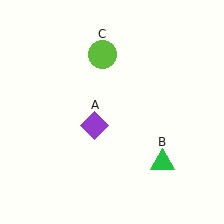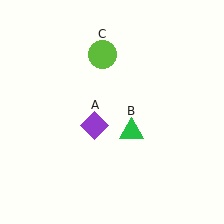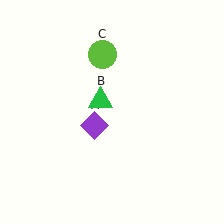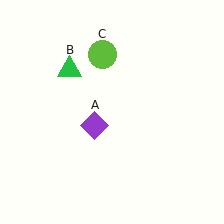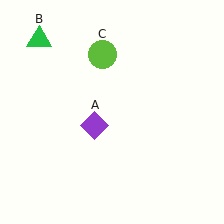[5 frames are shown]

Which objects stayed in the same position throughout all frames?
Purple diamond (object A) and lime circle (object C) remained stationary.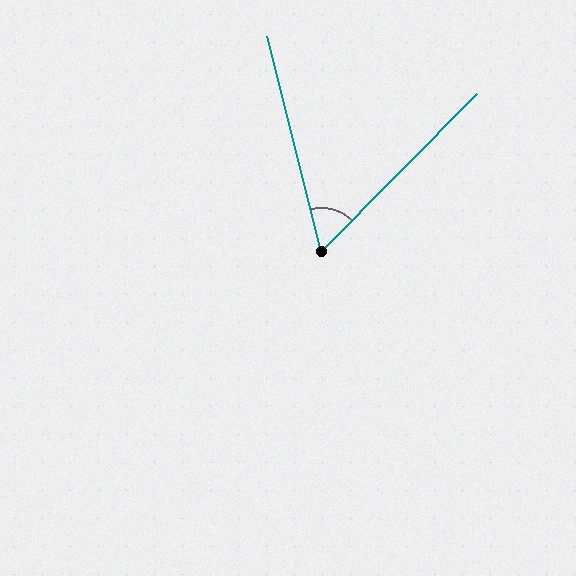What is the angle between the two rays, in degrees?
Approximately 59 degrees.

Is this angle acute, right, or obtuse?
It is acute.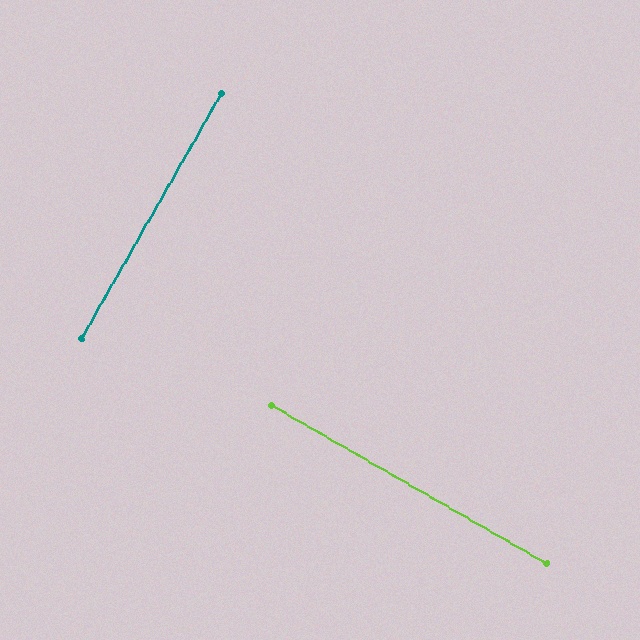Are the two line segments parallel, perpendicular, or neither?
Perpendicular — they meet at approximately 90°.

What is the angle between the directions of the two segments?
Approximately 90 degrees.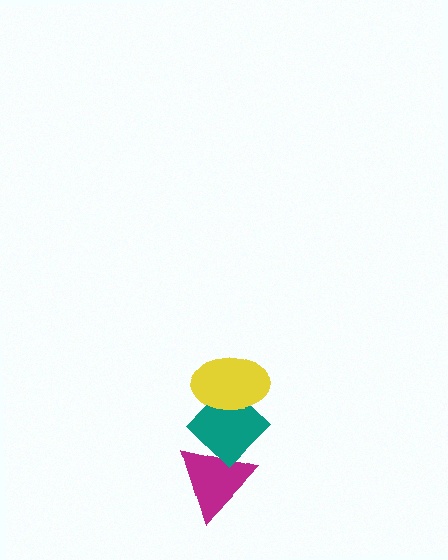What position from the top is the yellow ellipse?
The yellow ellipse is 1st from the top.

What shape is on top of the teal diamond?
The yellow ellipse is on top of the teal diamond.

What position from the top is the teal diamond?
The teal diamond is 2nd from the top.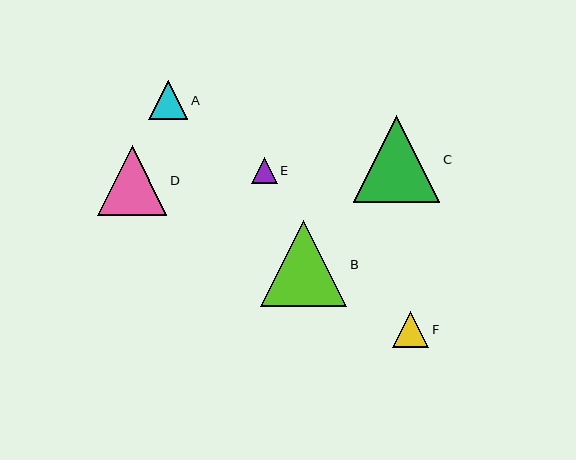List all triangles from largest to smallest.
From largest to smallest: C, B, D, A, F, E.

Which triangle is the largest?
Triangle C is the largest with a size of approximately 87 pixels.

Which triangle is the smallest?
Triangle E is the smallest with a size of approximately 26 pixels.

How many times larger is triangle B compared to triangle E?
Triangle B is approximately 3.3 times the size of triangle E.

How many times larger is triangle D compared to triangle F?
Triangle D is approximately 1.9 times the size of triangle F.